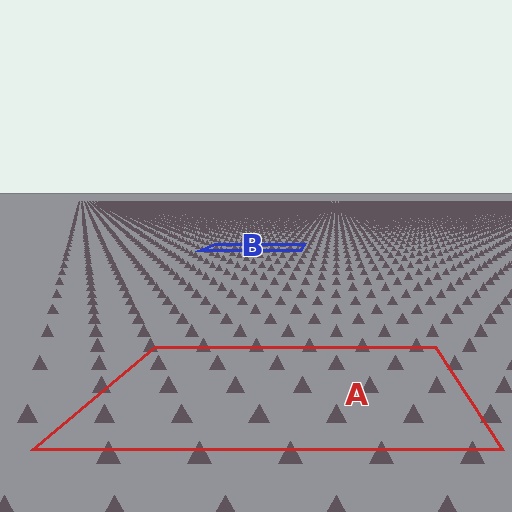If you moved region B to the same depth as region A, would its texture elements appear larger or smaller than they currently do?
They would appear larger. At a closer depth, the same texture elements are projected at a bigger on-screen size.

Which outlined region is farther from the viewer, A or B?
Region B is farther from the viewer — the texture elements inside it appear smaller and more densely packed.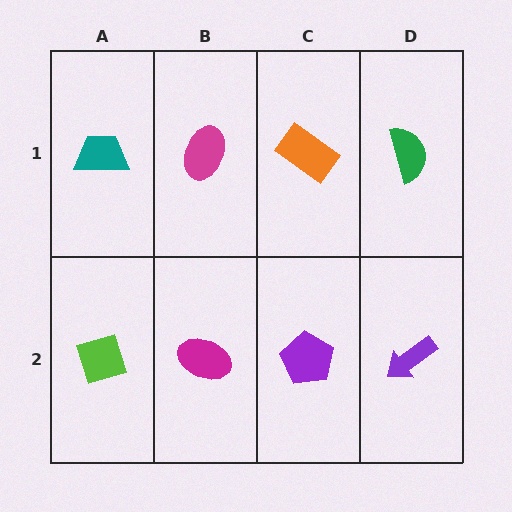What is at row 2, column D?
A purple arrow.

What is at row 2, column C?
A purple pentagon.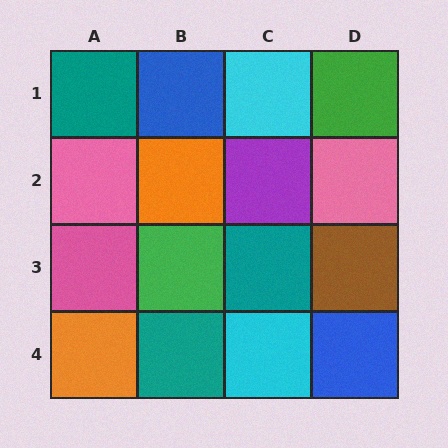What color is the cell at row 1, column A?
Teal.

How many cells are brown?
1 cell is brown.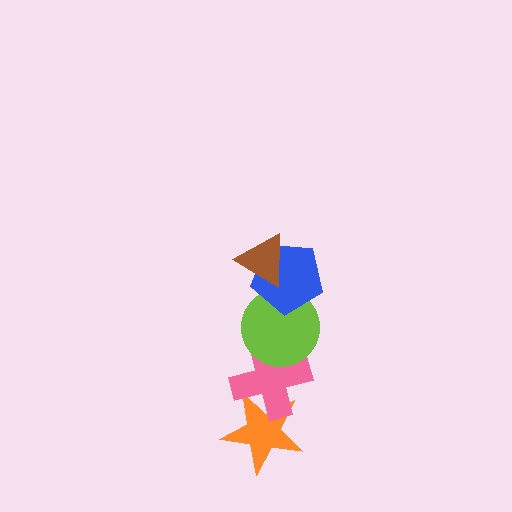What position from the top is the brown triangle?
The brown triangle is 1st from the top.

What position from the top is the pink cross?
The pink cross is 4th from the top.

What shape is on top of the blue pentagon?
The brown triangle is on top of the blue pentagon.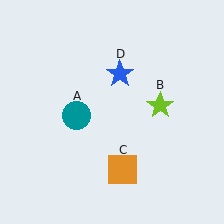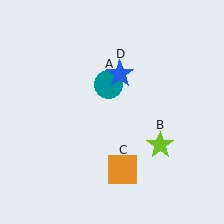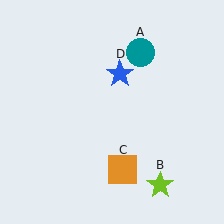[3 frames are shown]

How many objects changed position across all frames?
2 objects changed position: teal circle (object A), lime star (object B).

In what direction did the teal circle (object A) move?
The teal circle (object A) moved up and to the right.